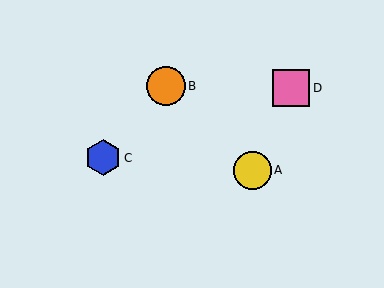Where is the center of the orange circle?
The center of the orange circle is at (166, 86).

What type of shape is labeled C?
Shape C is a blue hexagon.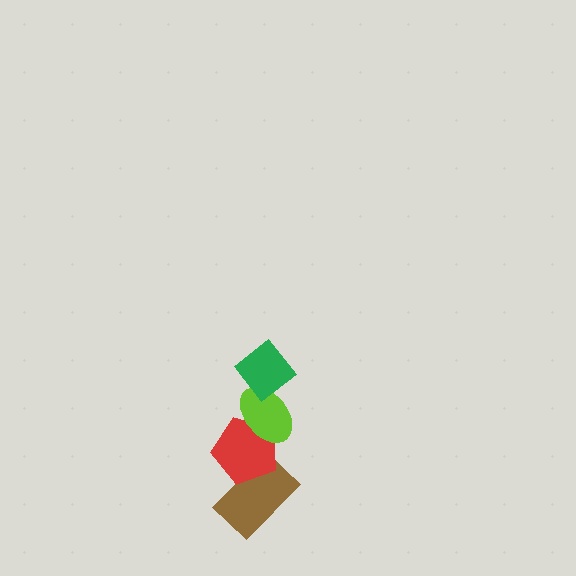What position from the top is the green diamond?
The green diamond is 1st from the top.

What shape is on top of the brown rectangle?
The red pentagon is on top of the brown rectangle.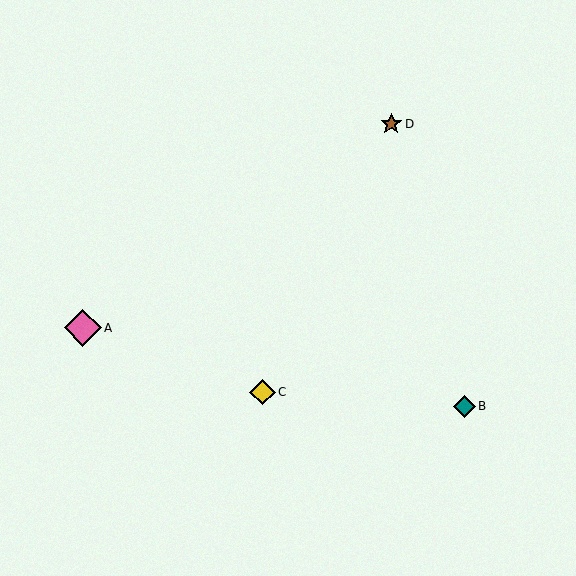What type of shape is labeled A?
Shape A is a pink diamond.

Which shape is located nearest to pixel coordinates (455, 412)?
The teal diamond (labeled B) at (464, 406) is nearest to that location.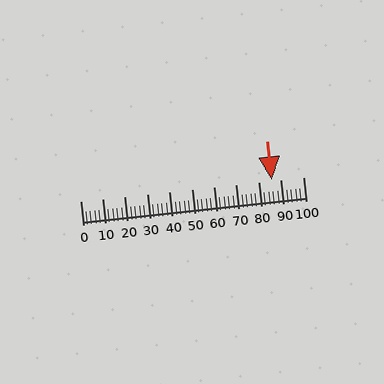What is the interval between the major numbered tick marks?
The major tick marks are spaced 10 units apart.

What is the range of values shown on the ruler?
The ruler shows values from 0 to 100.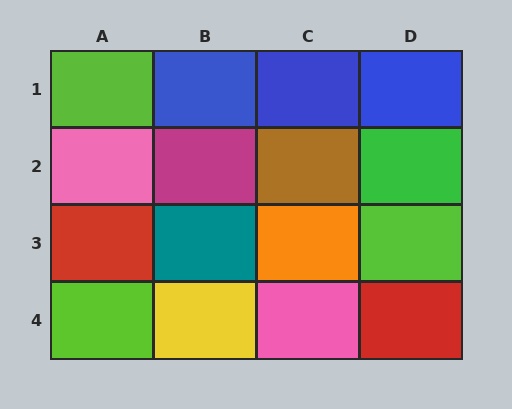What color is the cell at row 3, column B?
Teal.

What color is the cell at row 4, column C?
Pink.